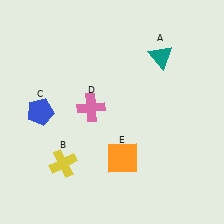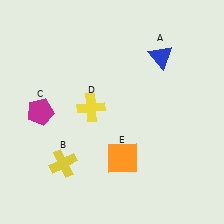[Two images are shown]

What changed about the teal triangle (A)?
In Image 1, A is teal. In Image 2, it changed to blue.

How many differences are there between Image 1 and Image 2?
There are 3 differences between the two images.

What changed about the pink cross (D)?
In Image 1, D is pink. In Image 2, it changed to yellow.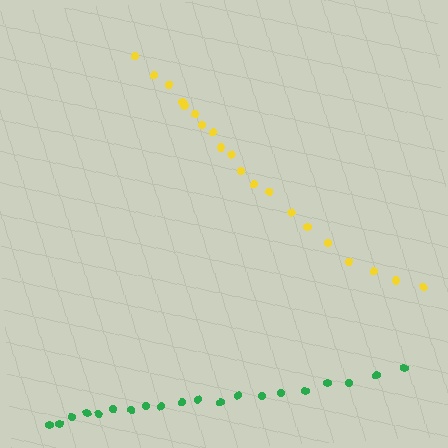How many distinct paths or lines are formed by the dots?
There are 2 distinct paths.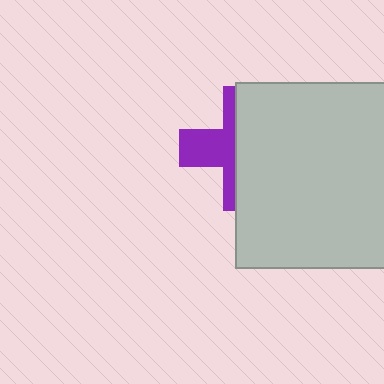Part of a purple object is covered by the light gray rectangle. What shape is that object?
It is a cross.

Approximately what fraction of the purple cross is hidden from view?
Roughly 60% of the purple cross is hidden behind the light gray rectangle.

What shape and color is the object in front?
The object in front is a light gray rectangle.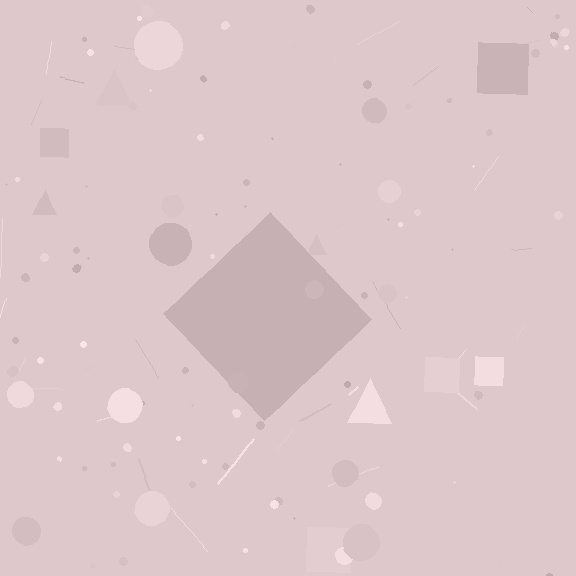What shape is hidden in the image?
A diamond is hidden in the image.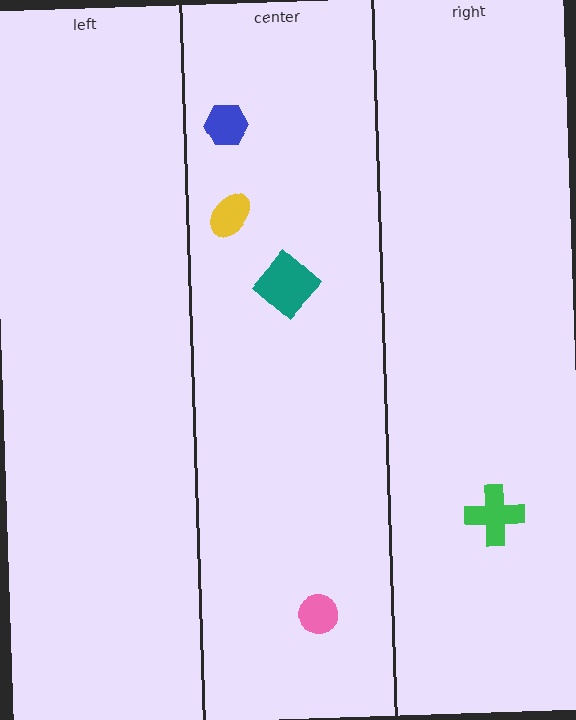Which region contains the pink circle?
The center region.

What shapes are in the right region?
The green cross.